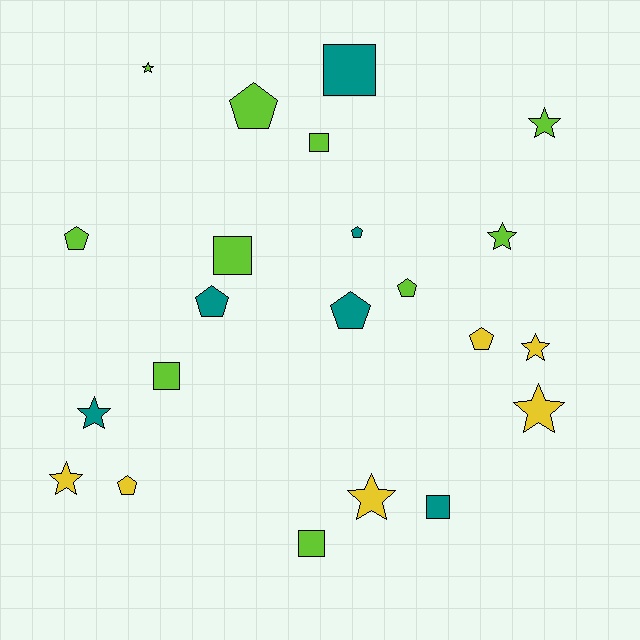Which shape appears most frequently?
Pentagon, with 8 objects.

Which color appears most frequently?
Lime, with 10 objects.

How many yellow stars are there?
There are 4 yellow stars.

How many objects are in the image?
There are 22 objects.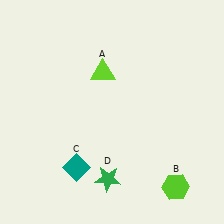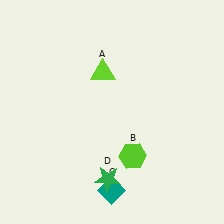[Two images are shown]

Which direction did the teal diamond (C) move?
The teal diamond (C) moved right.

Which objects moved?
The objects that moved are: the lime hexagon (B), the teal diamond (C).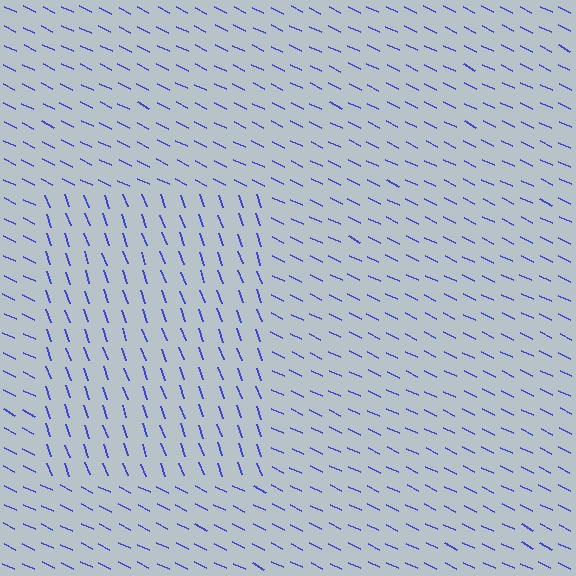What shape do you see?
I see a rectangle.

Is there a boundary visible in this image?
Yes, there is a texture boundary formed by a change in line orientation.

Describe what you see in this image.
The image is filled with small blue line segments. A rectangle region in the image has lines oriented differently from the surrounding lines, creating a visible texture boundary.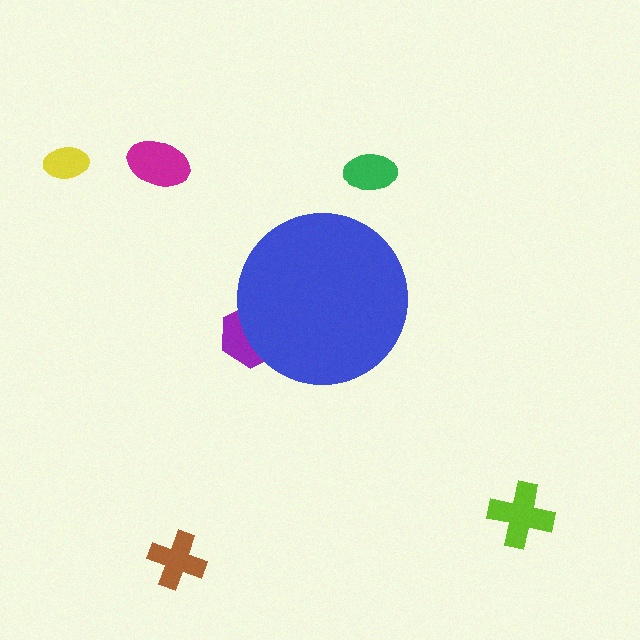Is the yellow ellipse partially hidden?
No, the yellow ellipse is fully visible.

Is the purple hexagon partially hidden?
Yes, the purple hexagon is partially hidden behind the blue circle.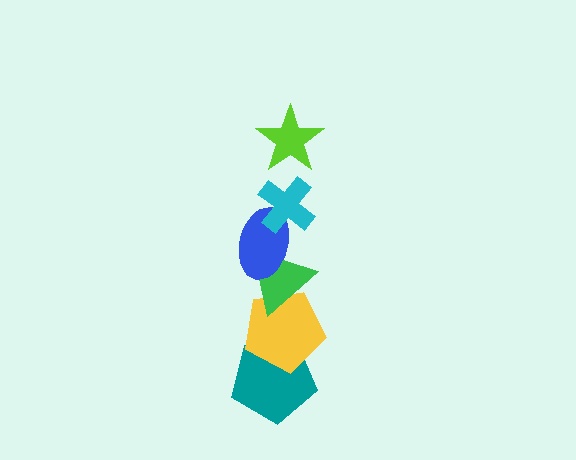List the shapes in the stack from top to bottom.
From top to bottom: the lime star, the cyan cross, the blue ellipse, the green triangle, the yellow pentagon, the teal pentagon.